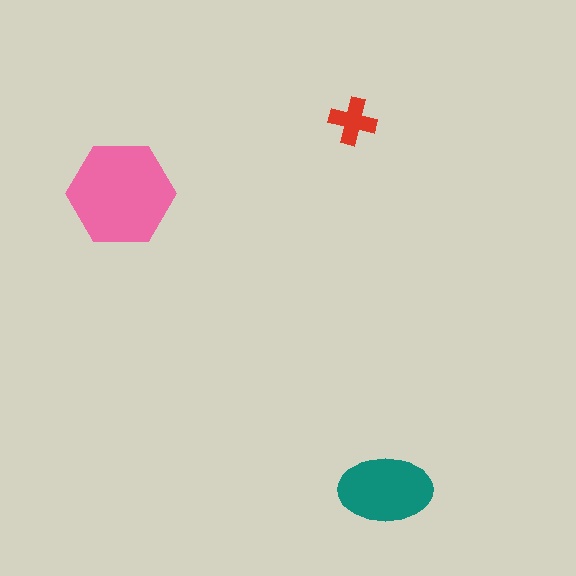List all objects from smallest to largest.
The red cross, the teal ellipse, the pink hexagon.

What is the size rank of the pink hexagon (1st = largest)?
1st.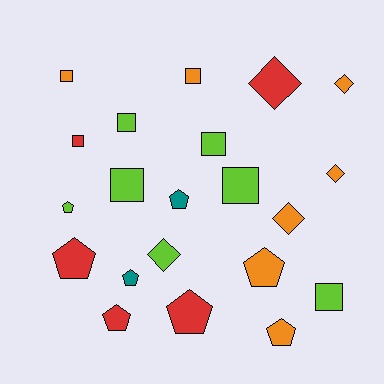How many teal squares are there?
There are no teal squares.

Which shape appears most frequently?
Square, with 8 objects.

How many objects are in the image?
There are 21 objects.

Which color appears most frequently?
Lime, with 7 objects.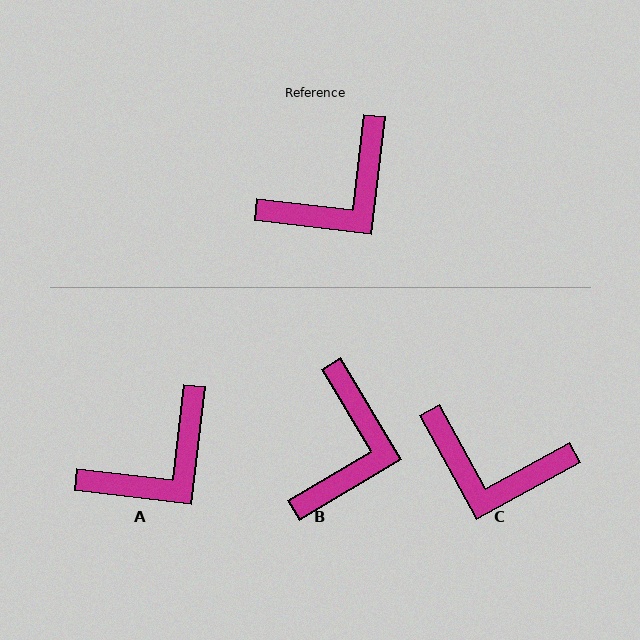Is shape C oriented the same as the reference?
No, it is off by about 55 degrees.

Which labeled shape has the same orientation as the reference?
A.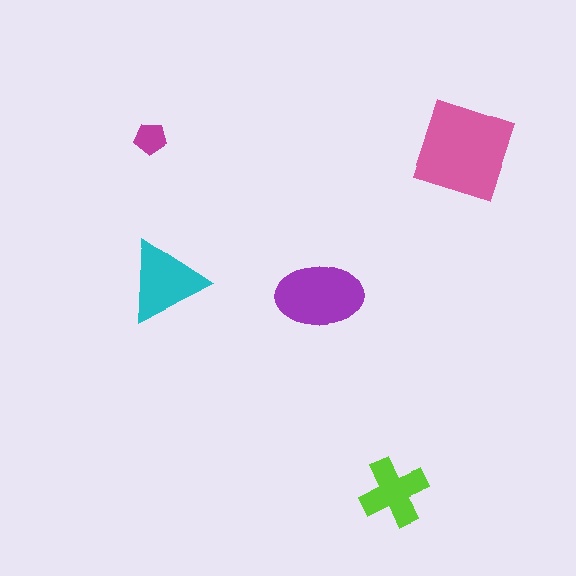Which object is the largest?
The pink square.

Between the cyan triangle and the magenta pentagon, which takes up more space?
The cyan triangle.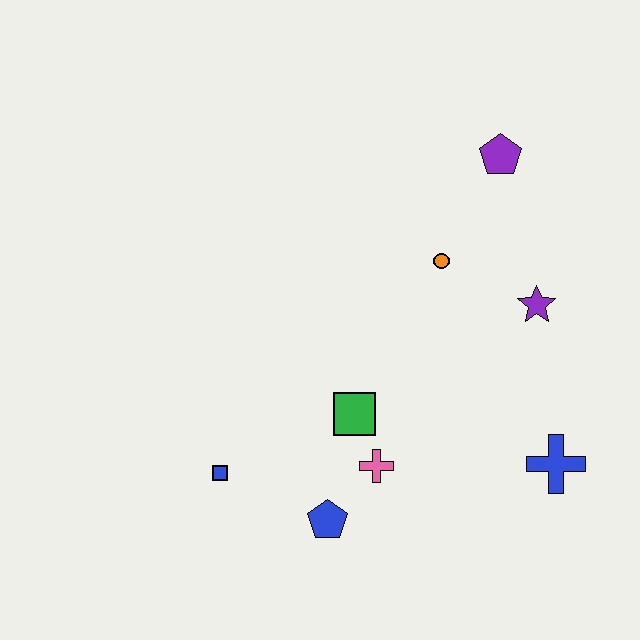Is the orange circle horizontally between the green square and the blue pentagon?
No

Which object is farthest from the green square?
The purple pentagon is farthest from the green square.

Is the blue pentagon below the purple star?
Yes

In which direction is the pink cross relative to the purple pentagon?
The pink cross is below the purple pentagon.